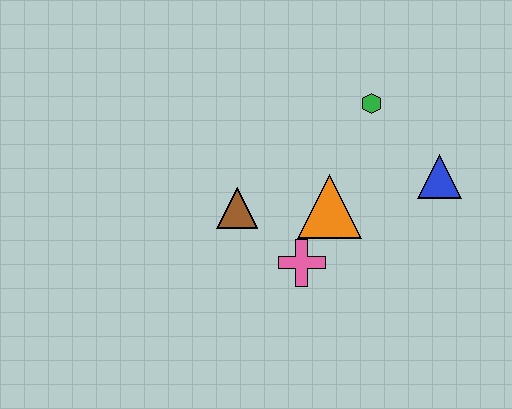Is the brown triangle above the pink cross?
Yes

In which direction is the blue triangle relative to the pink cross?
The blue triangle is to the right of the pink cross.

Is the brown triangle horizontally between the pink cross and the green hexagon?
No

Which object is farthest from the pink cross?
The green hexagon is farthest from the pink cross.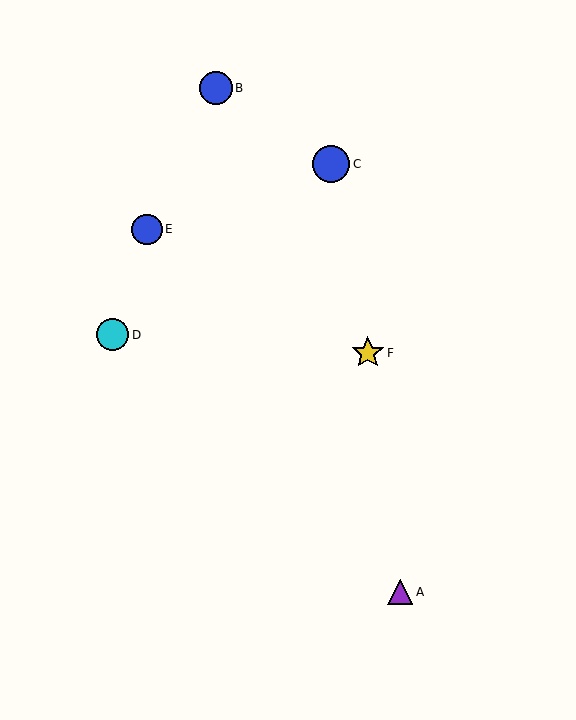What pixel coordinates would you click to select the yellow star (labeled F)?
Click at (368, 353) to select the yellow star F.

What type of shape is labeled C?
Shape C is a blue circle.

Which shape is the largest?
The blue circle (labeled C) is the largest.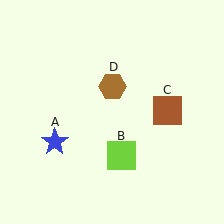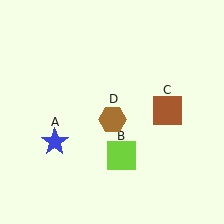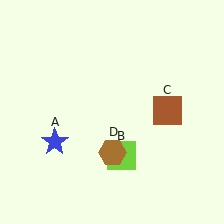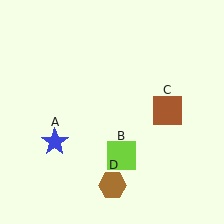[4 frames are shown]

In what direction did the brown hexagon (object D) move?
The brown hexagon (object D) moved down.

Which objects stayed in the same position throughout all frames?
Blue star (object A) and lime square (object B) and brown square (object C) remained stationary.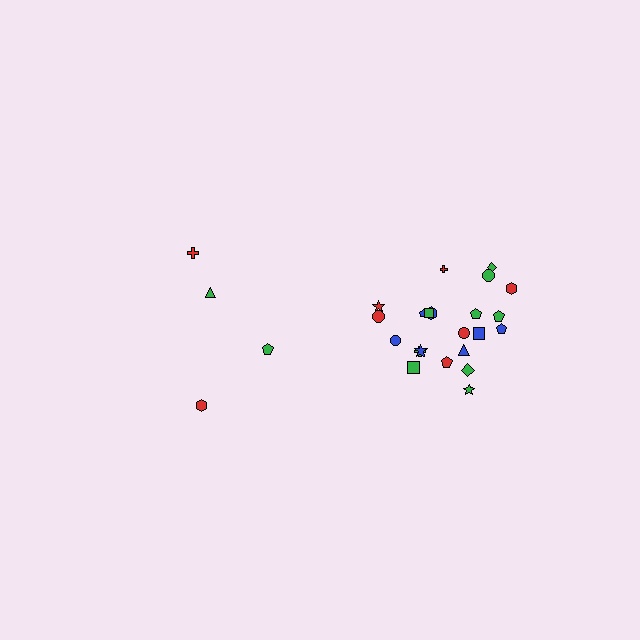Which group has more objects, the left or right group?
The right group.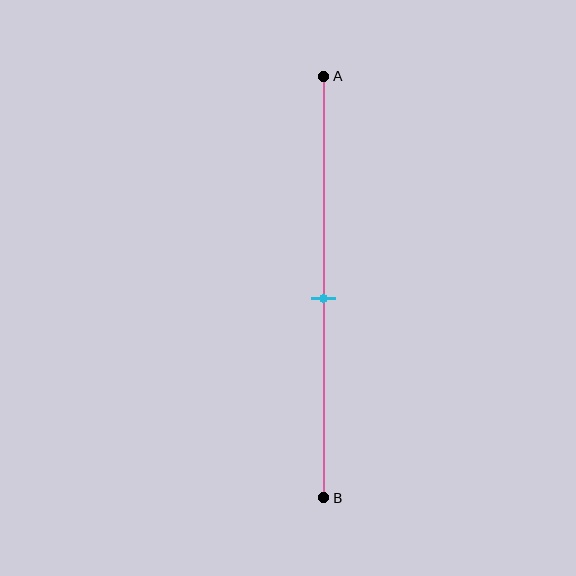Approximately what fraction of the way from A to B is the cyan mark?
The cyan mark is approximately 55% of the way from A to B.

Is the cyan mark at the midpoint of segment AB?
Yes, the mark is approximately at the midpoint.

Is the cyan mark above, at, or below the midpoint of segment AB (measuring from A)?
The cyan mark is approximately at the midpoint of segment AB.